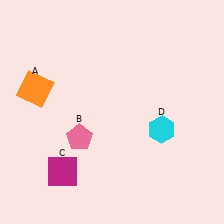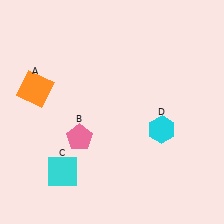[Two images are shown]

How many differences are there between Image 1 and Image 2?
There is 1 difference between the two images.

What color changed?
The square (C) changed from magenta in Image 1 to cyan in Image 2.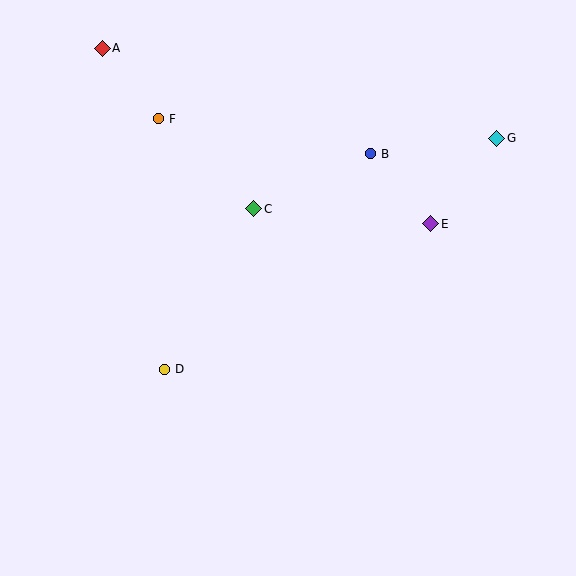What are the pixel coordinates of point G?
Point G is at (497, 138).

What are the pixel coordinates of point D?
Point D is at (165, 369).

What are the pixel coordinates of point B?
Point B is at (371, 154).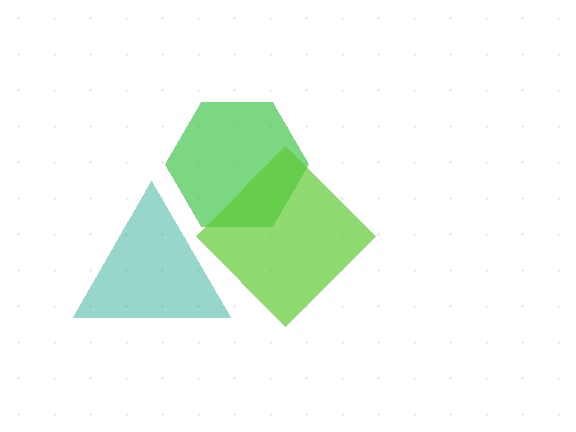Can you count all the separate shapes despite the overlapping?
Yes, there are 3 separate shapes.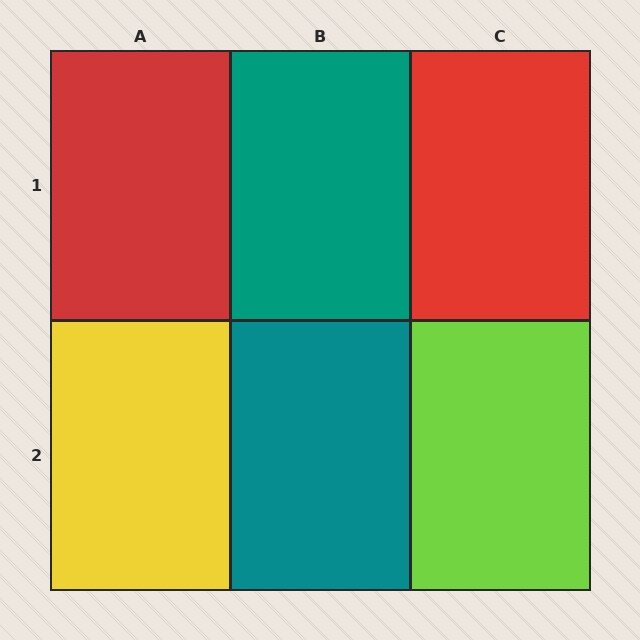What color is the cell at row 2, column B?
Teal.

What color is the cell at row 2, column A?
Yellow.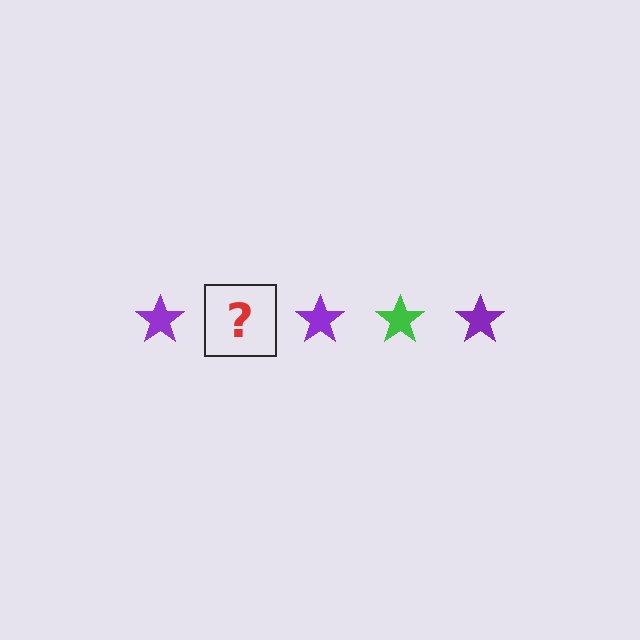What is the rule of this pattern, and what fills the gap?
The rule is that the pattern cycles through purple, green stars. The gap should be filled with a green star.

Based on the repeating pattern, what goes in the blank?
The blank should be a green star.